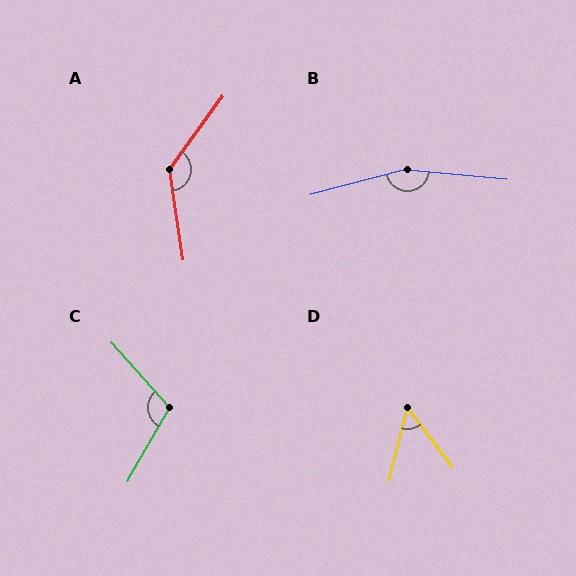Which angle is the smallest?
D, at approximately 51 degrees.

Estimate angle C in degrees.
Approximately 109 degrees.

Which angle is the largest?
B, at approximately 160 degrees.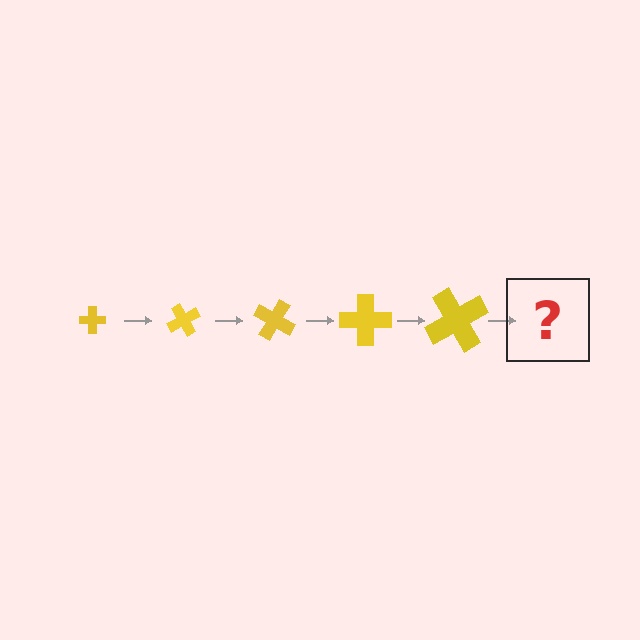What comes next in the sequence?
The next element should be a cross, larger than the previous one and rotated 300 degrees from the start.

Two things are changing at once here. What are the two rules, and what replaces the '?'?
The two rules are that the cross grows larger each step and it rotates 60 degrees each step. The '?' should be a cross, larger than the previous one and rotated 300 degrees from the start.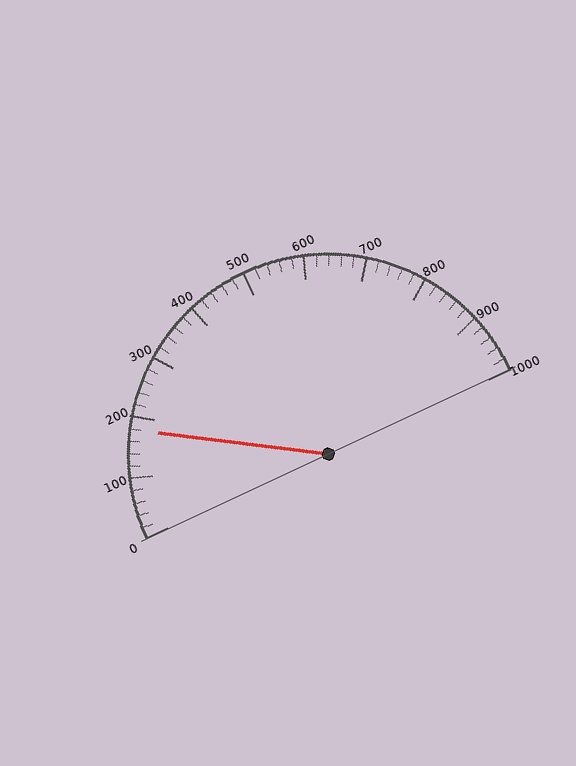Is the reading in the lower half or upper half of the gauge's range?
The reading is in the lower half of the range (0 to 1000).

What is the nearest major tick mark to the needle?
The nearest major tick mark is 200.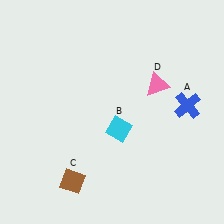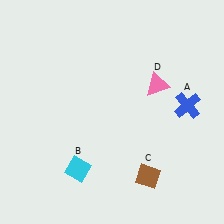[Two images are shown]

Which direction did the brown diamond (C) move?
The brown diamond (C) moved right.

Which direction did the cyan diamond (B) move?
The cyan diamond (B) moved left.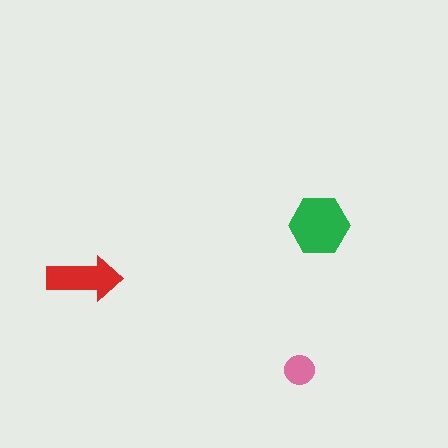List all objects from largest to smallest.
The green hexagon, the red arrow, the pink circle.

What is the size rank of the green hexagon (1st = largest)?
1st.